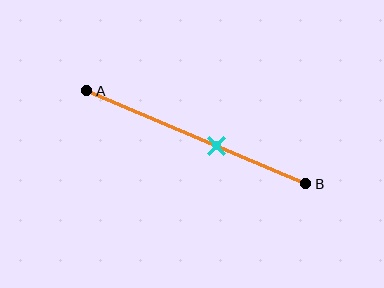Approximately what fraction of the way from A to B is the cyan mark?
The cyan mark is approximately 60% of the way from A to B.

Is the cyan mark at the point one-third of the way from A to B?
No, the mark is at about 60% from A, not at the 33% one-third point.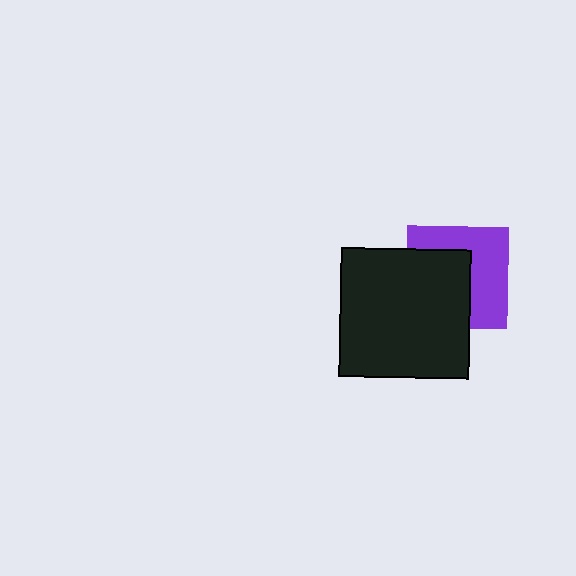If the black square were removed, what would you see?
You would see the complete purple square.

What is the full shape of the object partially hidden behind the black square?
The partially hidden object is a purple square.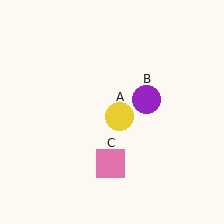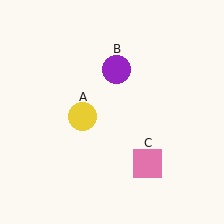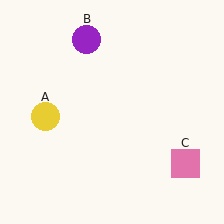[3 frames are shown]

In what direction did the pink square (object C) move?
The pink square (object C) moved right.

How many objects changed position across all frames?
3 objects changed position: yellow circle (object A), purple circle (object B), pink square (object C).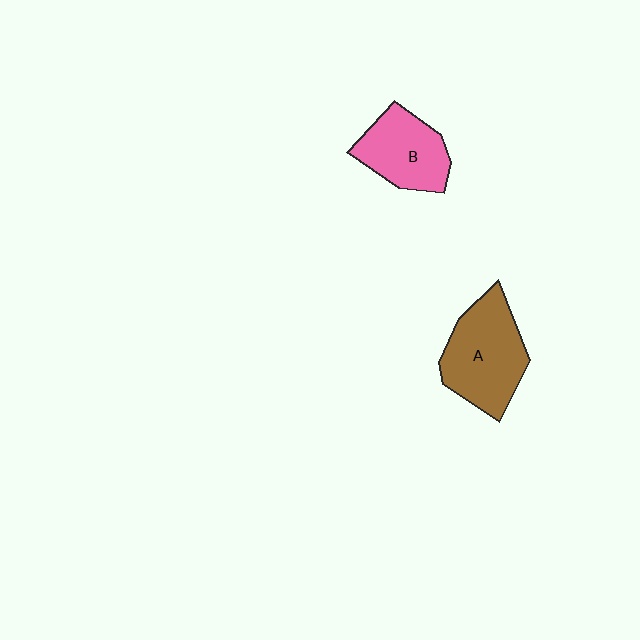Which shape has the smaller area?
Shape B (pink).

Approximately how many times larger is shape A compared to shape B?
Approximately 1.3 times.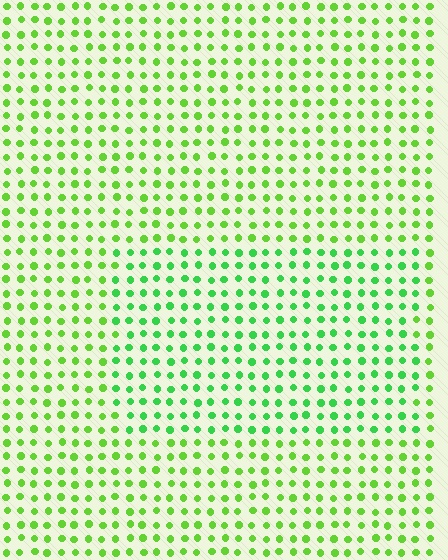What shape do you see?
I see a rectangle.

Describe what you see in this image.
The image is filled with small lime elements in a uniform arrangement. A rectangle-shaped region is visible where the elements are tinted to a slightly different hue, forming a subtle color boundary.